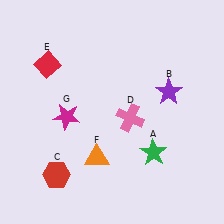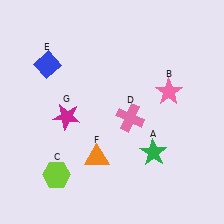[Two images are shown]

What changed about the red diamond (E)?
In Image 1, E is red. In Image 2, it changed to blue.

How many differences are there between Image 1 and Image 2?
There are 3 differences between the two images.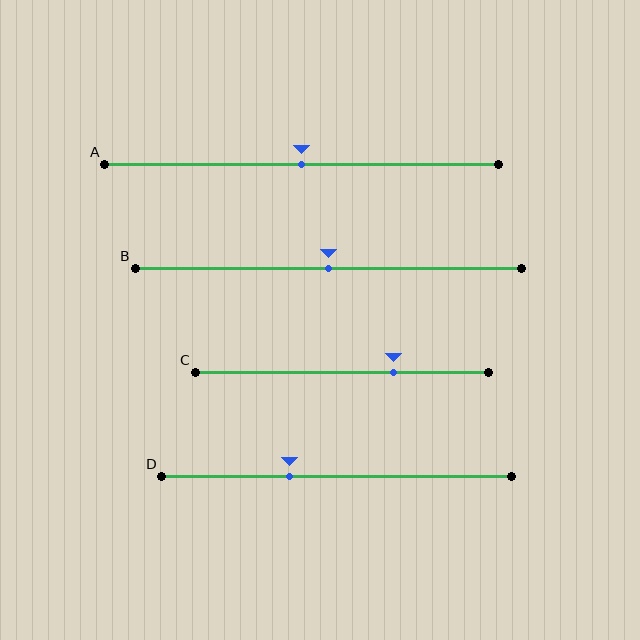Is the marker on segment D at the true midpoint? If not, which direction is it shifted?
No, the marker on segment D is shifted to the left by about 13% of the segment length.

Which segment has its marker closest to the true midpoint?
Segment A has its marker closest to the true midpoint.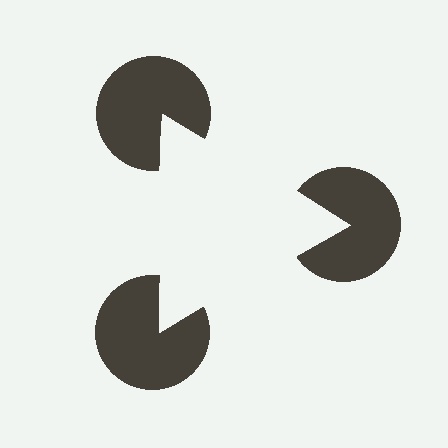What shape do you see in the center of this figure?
An illusory triangle — its edges are inferred from the aligned wedge cuts in the pac-man discs, not physically drawn.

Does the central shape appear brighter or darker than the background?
It typically appears slightly brighter than the background, even though no actual brightness change is drawn.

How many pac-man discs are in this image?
There are 3 — one at each vertex of the illusory triangle.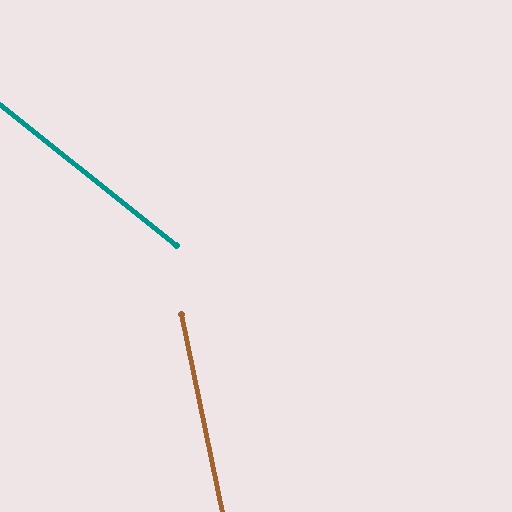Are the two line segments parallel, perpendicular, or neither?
Neither parallel nor perpendicular — they differ by about 40°.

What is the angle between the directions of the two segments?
Approximately 40 degrees.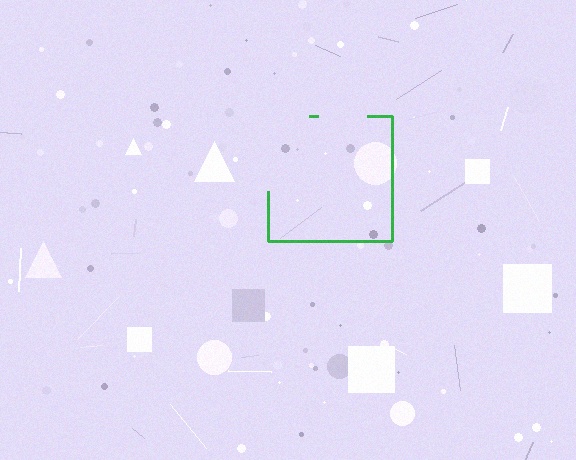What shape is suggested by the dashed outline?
The dashed outline suggests a square.